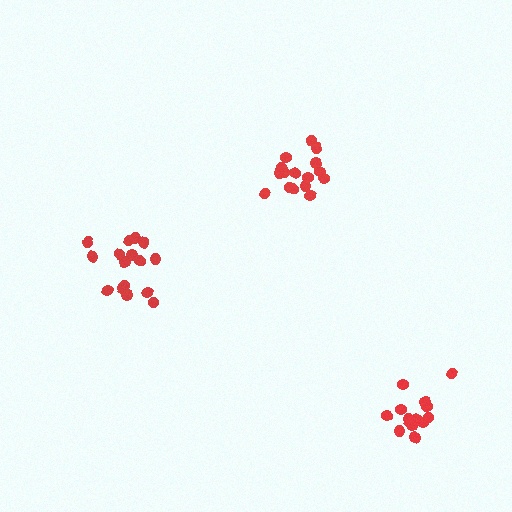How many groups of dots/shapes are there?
There are 3 groups.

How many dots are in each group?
Group 1: 16 dots, Group 2: 16 dots, Group 3: 15 dots (47 total).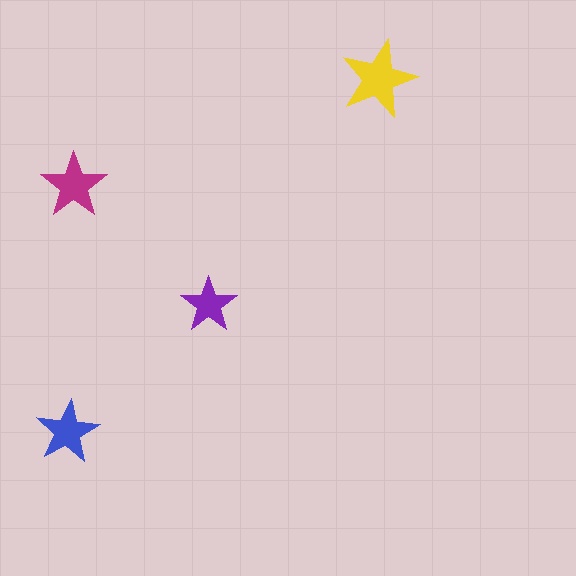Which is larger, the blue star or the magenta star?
The magenta one.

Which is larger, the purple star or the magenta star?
The magenta one.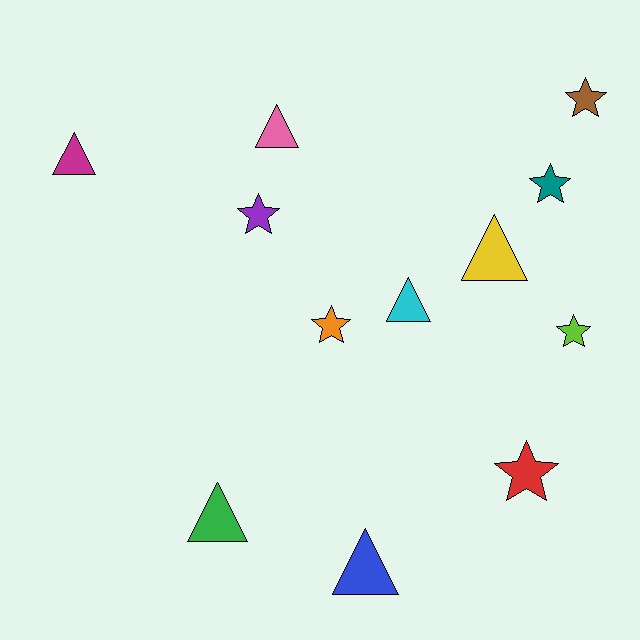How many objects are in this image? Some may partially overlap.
There are 12 objects.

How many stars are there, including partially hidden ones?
There are 6 stars.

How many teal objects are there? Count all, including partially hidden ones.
There is 1 teal object.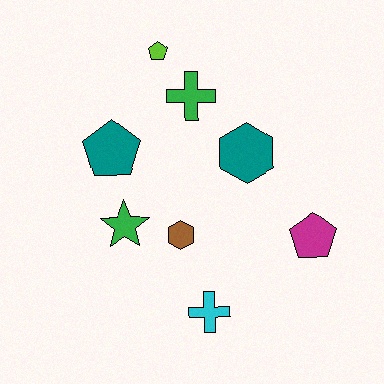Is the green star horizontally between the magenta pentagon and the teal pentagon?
Yes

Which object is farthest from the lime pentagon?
The cyan cross is farthest from the lime pentagon.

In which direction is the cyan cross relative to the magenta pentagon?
The cyan cross is to the left of the magenta pentagon.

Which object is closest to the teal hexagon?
The green cross is closest to the teal hexagon.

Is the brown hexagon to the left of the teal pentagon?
No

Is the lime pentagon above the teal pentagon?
Yes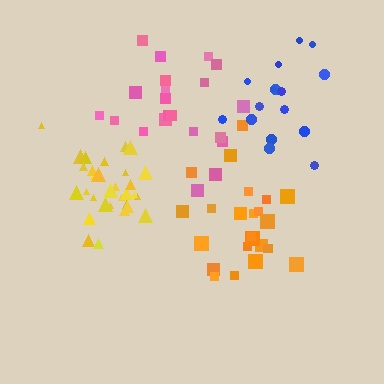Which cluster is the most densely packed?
Yellow.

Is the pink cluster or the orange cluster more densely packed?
Orange.